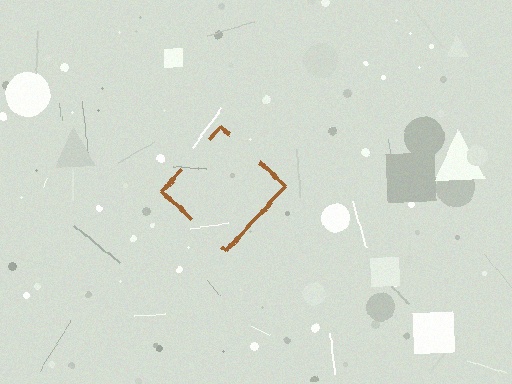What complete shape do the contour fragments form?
The contour fragments form a diamond.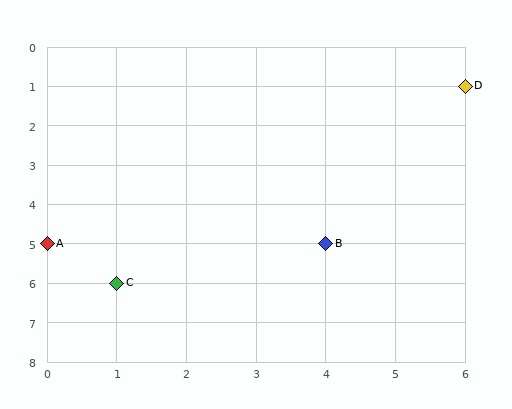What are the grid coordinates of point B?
Point B is at grid coordinates (4, 5).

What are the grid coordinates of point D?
Point D is at grid coordinates (6, 1).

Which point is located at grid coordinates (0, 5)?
Point A is at (0, 5).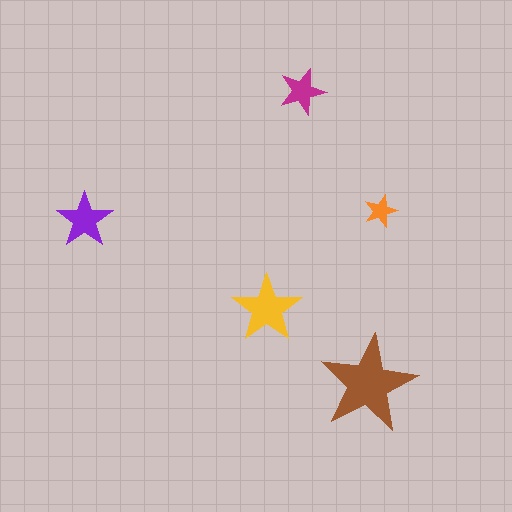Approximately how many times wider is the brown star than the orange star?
About 3 times wider.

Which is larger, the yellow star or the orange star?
The yellow one.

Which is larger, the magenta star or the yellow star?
The yellow one.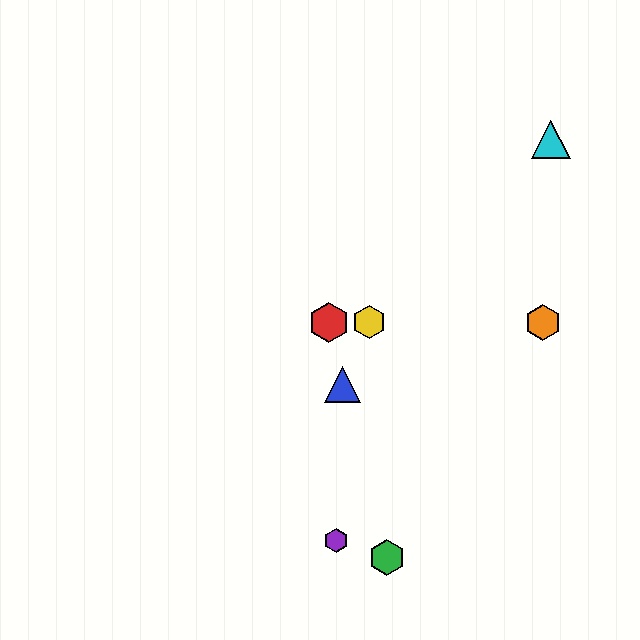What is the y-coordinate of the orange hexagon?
The orange hexagon is at y≈322.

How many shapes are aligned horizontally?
3 shapes (the red hexagon, the yellow hexagon, the orange hexagon) are aligned horizontally.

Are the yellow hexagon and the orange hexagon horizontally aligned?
Yes, both are at y≈322.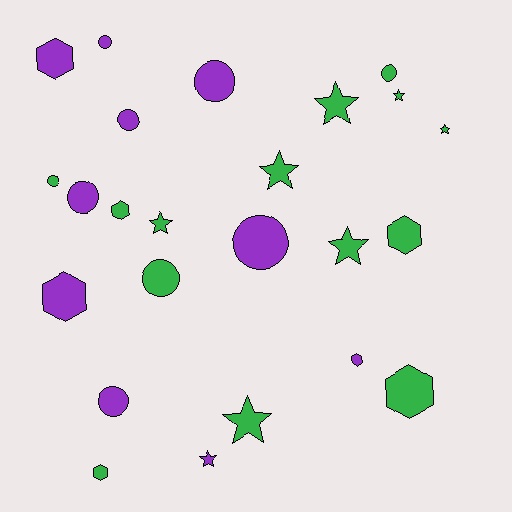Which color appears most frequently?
Green, with 14 objects.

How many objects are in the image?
There are 24 objects.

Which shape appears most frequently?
Circle, with 9 objects.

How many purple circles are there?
There are 6 purple circles.